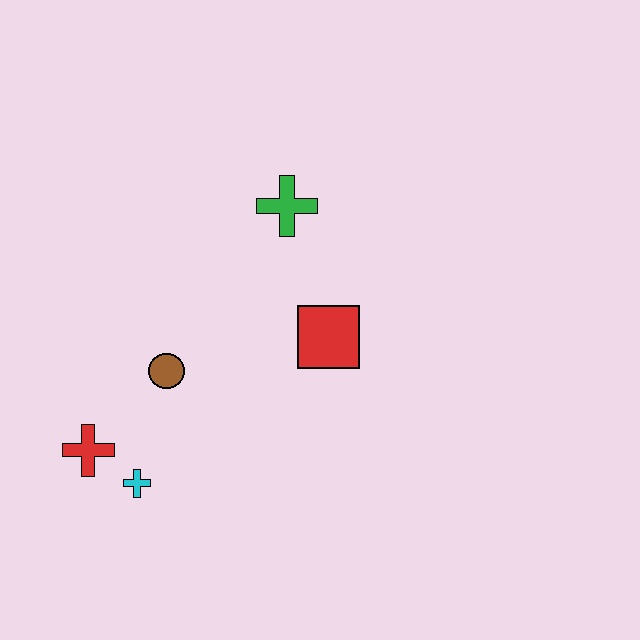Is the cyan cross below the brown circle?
Yes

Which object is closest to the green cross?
The red square is closest to the green cross.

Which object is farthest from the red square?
The red cross is farthest from the red square.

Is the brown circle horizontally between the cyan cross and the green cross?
Yes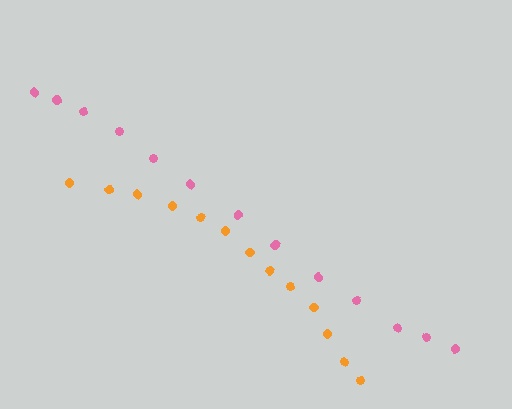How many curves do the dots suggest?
There are 2 distinct paths.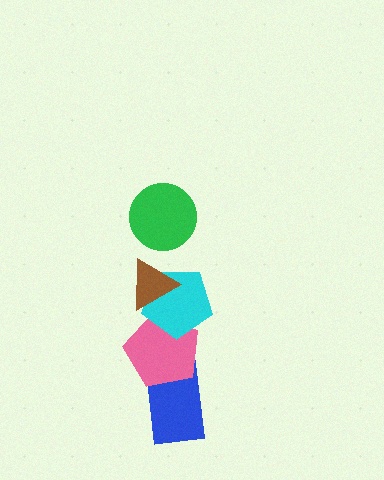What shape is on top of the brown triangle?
The green circle is on top of the brown triangle.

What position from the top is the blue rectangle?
The blue rectangle is 5th from the top.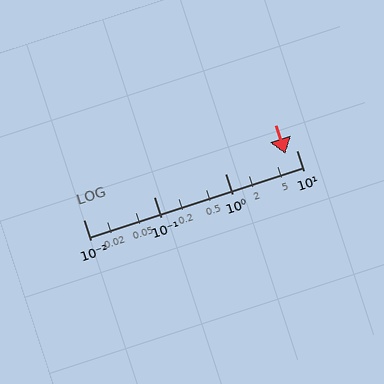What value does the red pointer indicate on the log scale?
The pointer indicates approximately 7.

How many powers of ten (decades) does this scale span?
The scale spans 3 decades, from 0.01 to 10.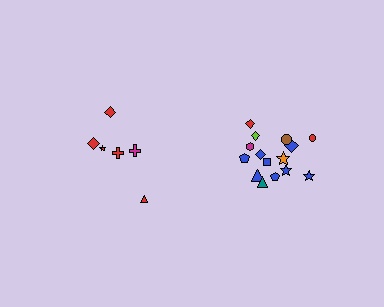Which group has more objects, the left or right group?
The right group.